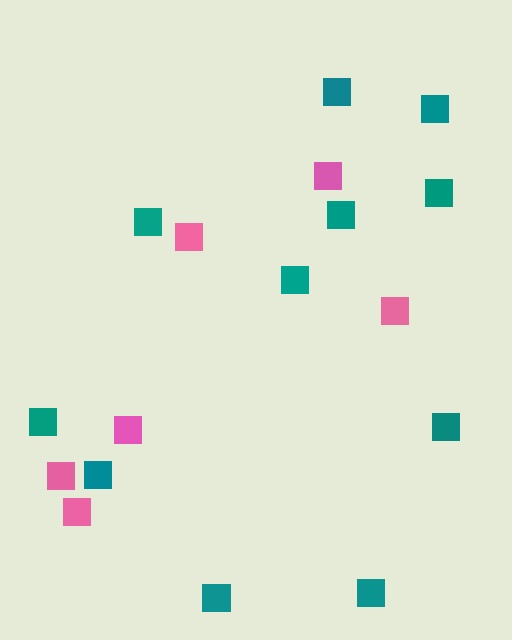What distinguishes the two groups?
There are 2 groups: one group of teal squares (11) and one group of pink squares (6).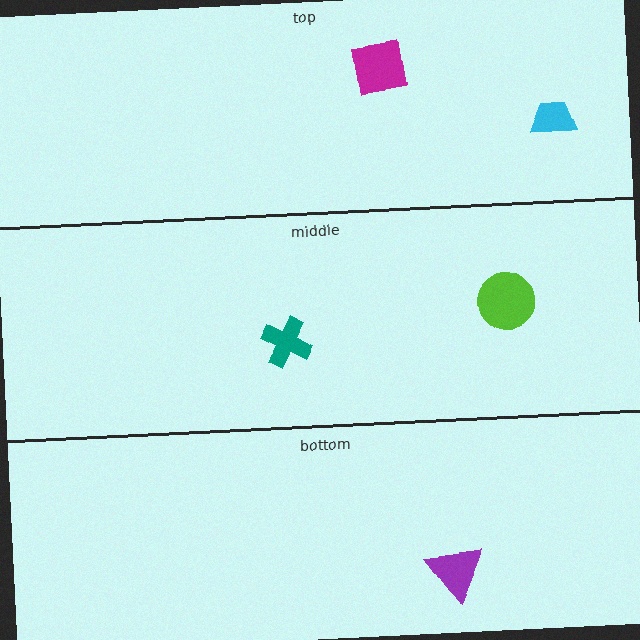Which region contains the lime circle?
The middle region.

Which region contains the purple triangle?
The bottom region.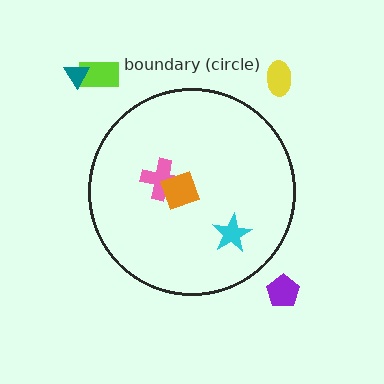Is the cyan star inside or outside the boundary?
Inside.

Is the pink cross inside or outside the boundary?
Inside.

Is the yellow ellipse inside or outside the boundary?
Outside.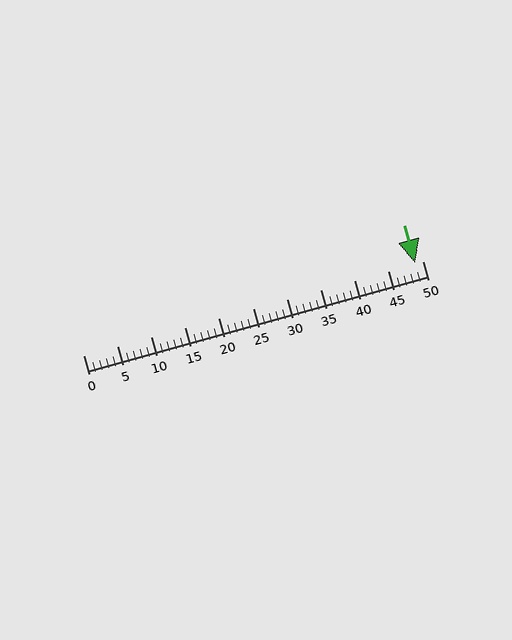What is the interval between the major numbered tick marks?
The major tick marks are spaced 5 units apart.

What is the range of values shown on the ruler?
The ruler shows values from 0 to 50.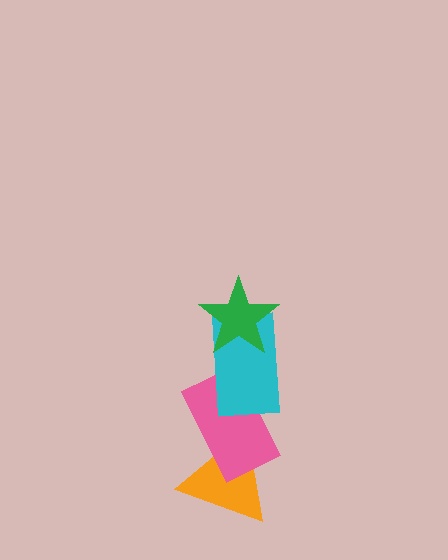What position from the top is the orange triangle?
The orange triangle is 4th from the top.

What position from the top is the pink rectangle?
The pink rectangle is 3rd from the top.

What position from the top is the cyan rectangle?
The cyan rectangle is 2nd from the top.